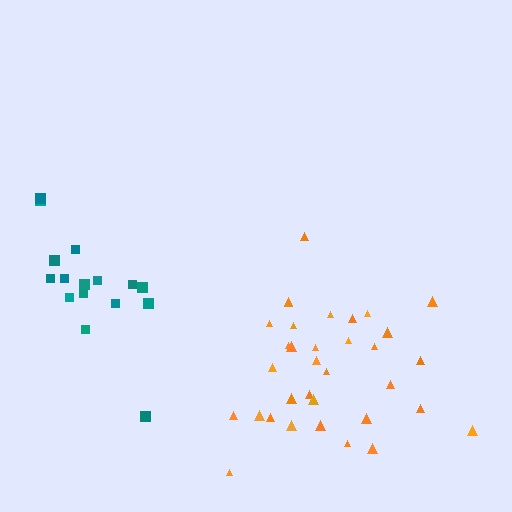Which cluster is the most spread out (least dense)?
Teal.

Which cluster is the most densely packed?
Orange.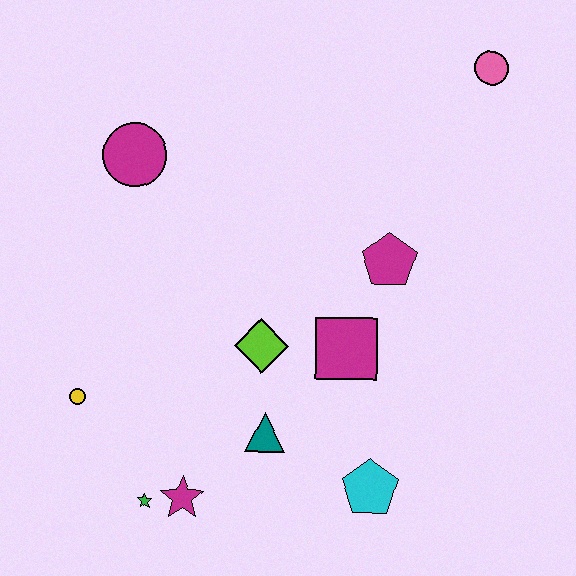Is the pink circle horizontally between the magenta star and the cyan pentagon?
No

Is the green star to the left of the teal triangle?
Yes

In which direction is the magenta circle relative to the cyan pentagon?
The magenta circle is above the cyan pentagon.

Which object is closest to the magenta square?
The lime diamond is closest to the magenta square.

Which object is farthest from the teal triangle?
The pink circle is farthest from the teal triangle.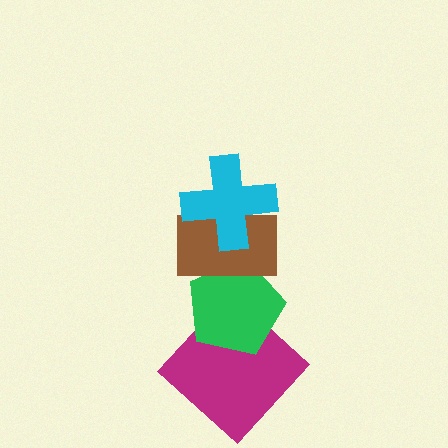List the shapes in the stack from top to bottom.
From top to bottom: the cyan cross, the brown rectangle, the green pentagon, the magenta diamond.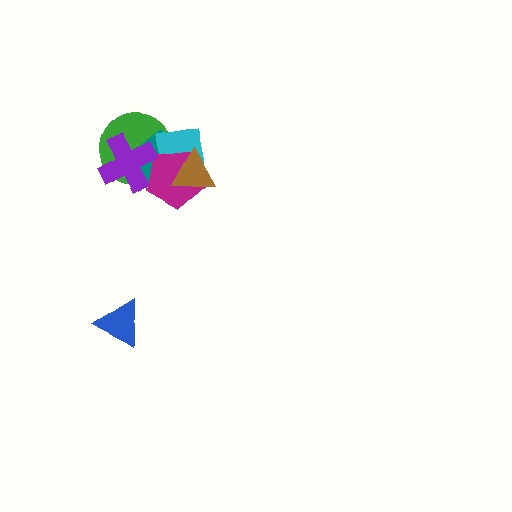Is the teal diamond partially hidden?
Yes, it is partially covered by another shape.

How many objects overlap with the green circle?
4 objects overlap with the green circle.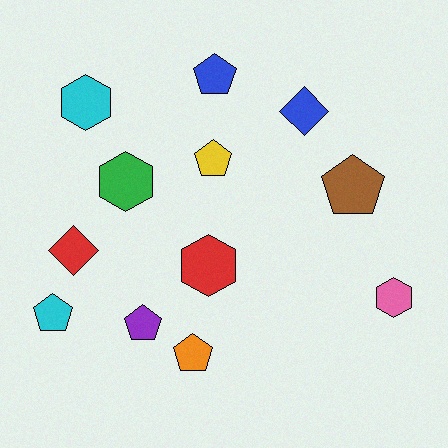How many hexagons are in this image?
There are 4 hexagons.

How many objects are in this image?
There are 12 objects.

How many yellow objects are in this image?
There is 1 yellow object.